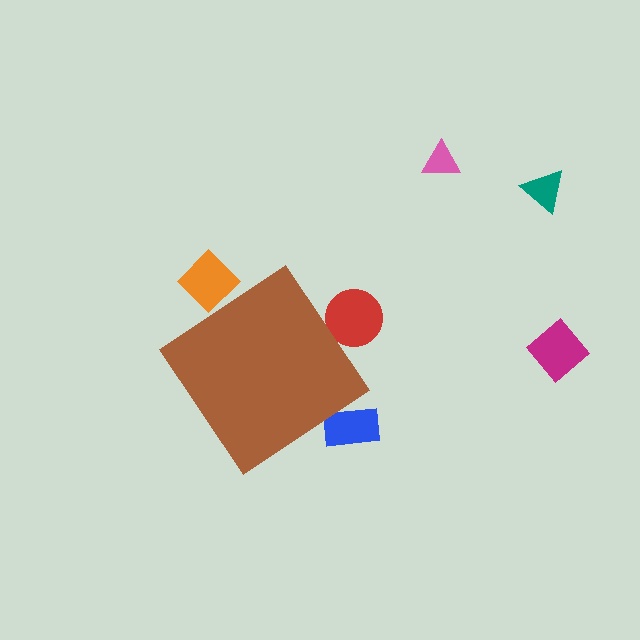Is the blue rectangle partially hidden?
Yes, the blue rectangle is partially hidden behind the brown diamond.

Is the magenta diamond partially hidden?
No, the magenta diamond is fully visible.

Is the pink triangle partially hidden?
No, the pink triangle is fully visible.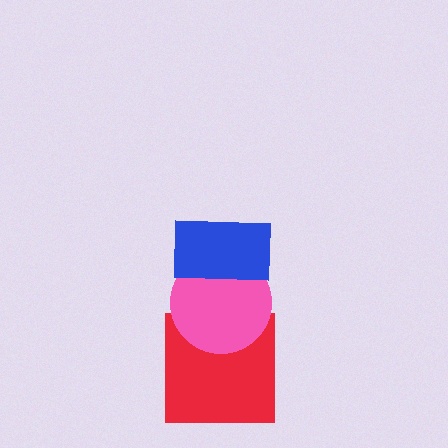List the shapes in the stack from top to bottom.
From top to bottom: the blue rectangle, the pink circle, the red square.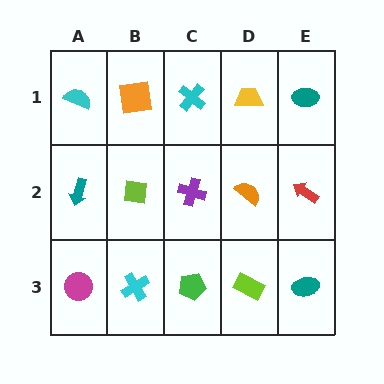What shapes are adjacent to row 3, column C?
A purple cross (row 2, column C), a cyan cross (row 3, column B), a lime rectangle (row 3, column D).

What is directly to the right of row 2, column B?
A purple cross.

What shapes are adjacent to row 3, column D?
An orange semicircle (row 2, column D), a green pentagon (row 3, column C), a teal ellipse (row 3, column E).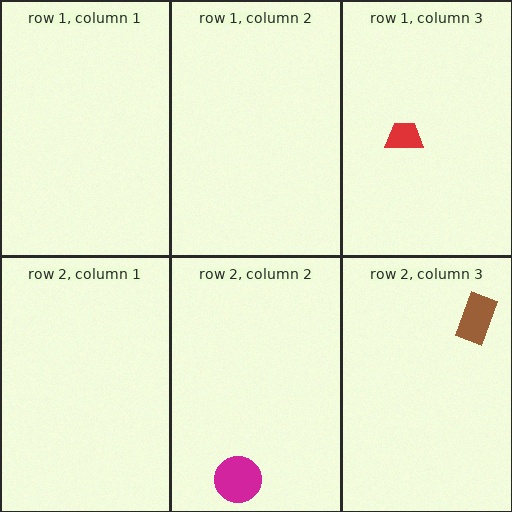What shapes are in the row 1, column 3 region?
The red trapezoid.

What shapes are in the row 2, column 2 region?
The magenta circle.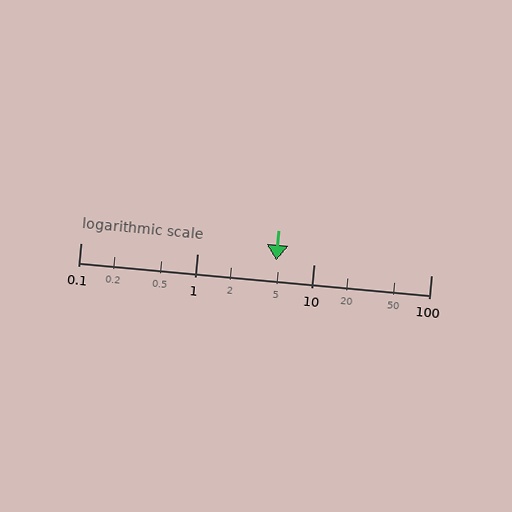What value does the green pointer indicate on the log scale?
The pointer indicates approximately 4.7.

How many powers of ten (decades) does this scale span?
The scale spans 3 decades, from 0.1 to 100.